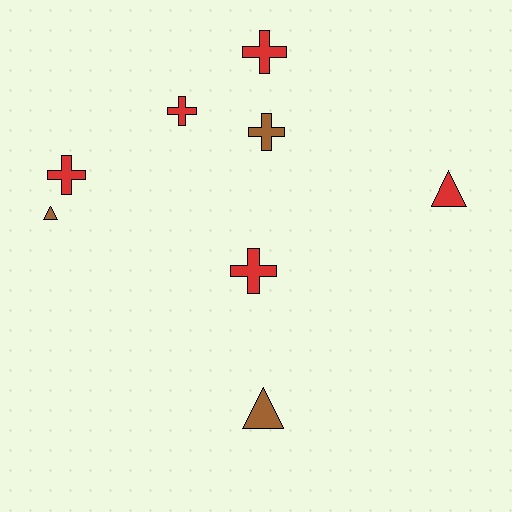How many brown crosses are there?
There is 1 brown cross.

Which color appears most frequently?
Red, with 5 objects.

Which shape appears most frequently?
Cross, with 5 objects.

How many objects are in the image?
There are 8 objects.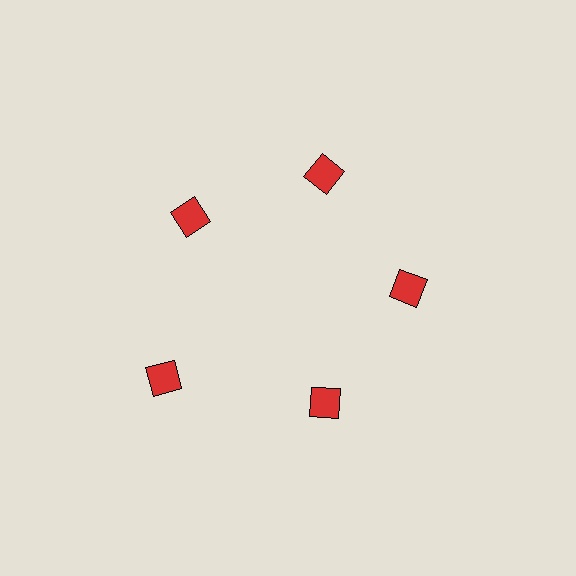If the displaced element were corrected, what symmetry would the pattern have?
It would have 5-fold rotational symmetry — the pattern would map onto itself every 72 degrees.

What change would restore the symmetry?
The symmetry would be restored by moving it inward, back onto the ring so that all 5 squares sit at equal angles and equal distance from the center.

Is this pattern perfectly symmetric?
No. The 5 red squares are arranged in a ring, but one element near the 8 o'clock position is pushed outward from the center, breaking the 5-fold rotational symmetry.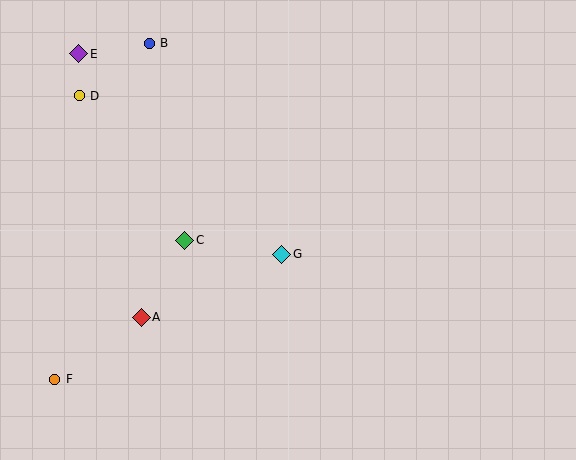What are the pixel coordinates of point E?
Point E is at (79, 54).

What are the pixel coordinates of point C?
Point C is at (185, 240).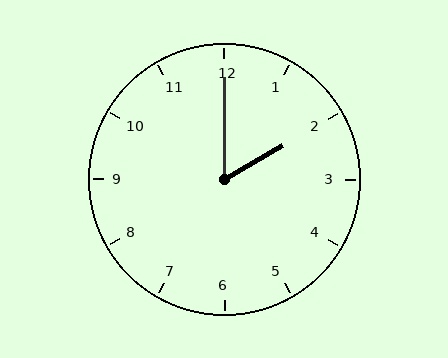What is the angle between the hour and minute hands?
Approximately 60 degrees.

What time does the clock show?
2:00.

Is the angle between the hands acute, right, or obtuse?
It is acute.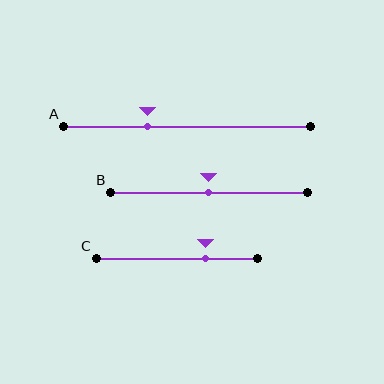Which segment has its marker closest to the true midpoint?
Segment B has its marker closest to the true midpoint.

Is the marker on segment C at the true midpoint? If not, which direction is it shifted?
No, the marker on segment C is shifted to the right by about 17% of the segment length.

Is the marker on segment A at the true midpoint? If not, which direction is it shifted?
No, the marker on segment A is shifted to the left by about 16% of the segment length.